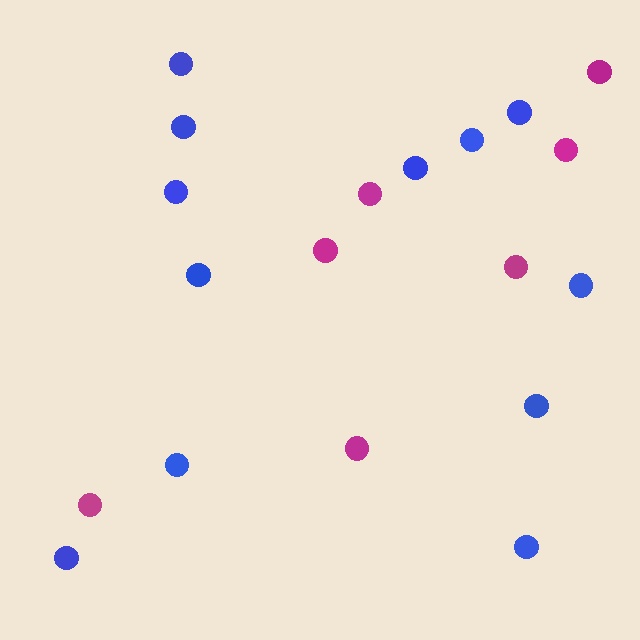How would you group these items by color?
There are 2 groups: one group of magenta circles (7) and one group of blue circles (12).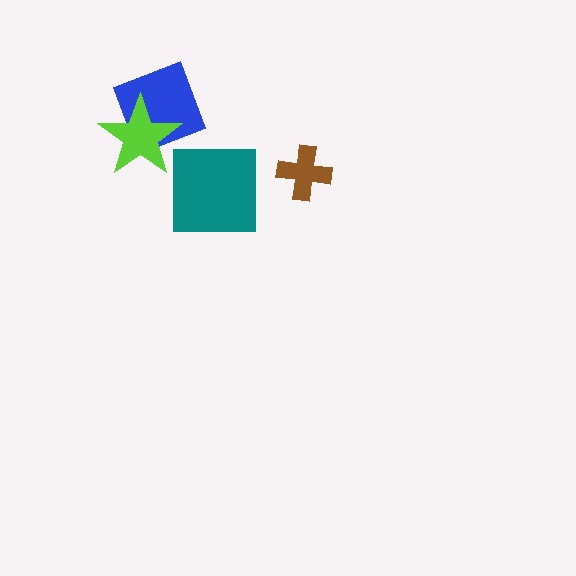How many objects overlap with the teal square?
0 objects overlap with the teal square.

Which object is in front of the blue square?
The lime star is in front of the blue square.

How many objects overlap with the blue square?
1 object overlaps with the blue square.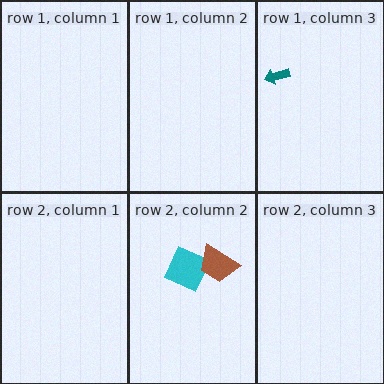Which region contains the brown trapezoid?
The row 2, column 2 region.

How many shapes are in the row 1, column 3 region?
1.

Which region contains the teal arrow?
The row 1, column 3 region.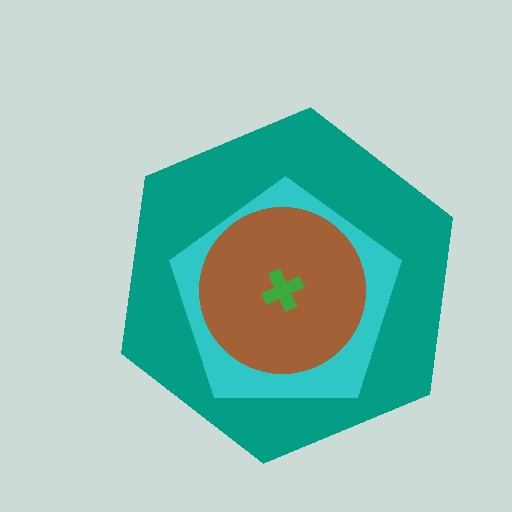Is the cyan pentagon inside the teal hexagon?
Yes.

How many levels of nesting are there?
4.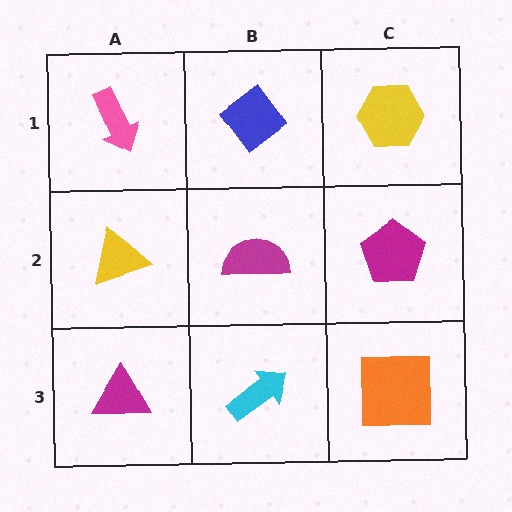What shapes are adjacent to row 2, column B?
A blue diamond (row 1, column B), a cyan arrow (row 3, column B), a yellow triangle (row 2, column A), a magenta pentagon (row 2, column C).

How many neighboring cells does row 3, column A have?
2.